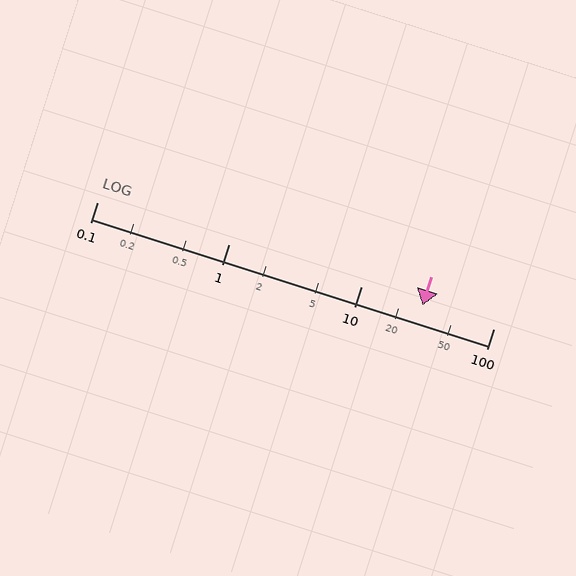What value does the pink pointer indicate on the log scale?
The pointer indicates approximately 29.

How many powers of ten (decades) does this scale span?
The scale spans 3 decades, from 0.1 to 100.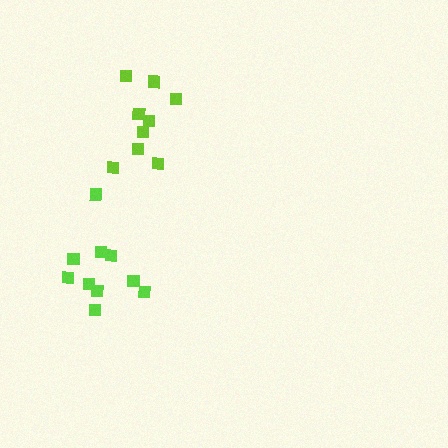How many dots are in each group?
Group 1: 10 dots, Group 2: 9 dots (19 total).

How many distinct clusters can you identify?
There are 2 distinct clusters.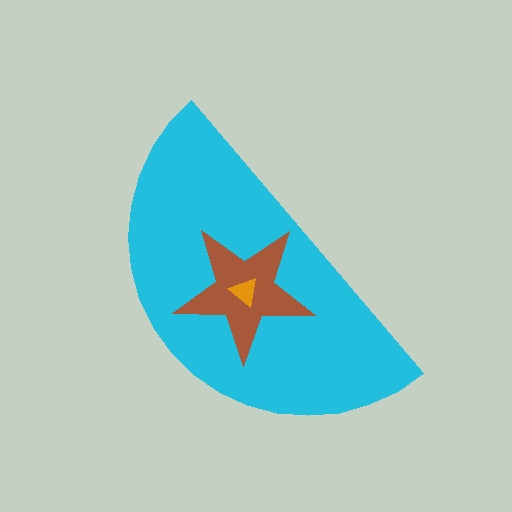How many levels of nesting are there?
3.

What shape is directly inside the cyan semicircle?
The brown star.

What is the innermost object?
The orange triangle.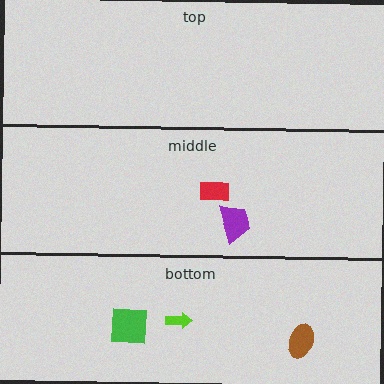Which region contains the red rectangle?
The middle region.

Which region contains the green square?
The bottom region.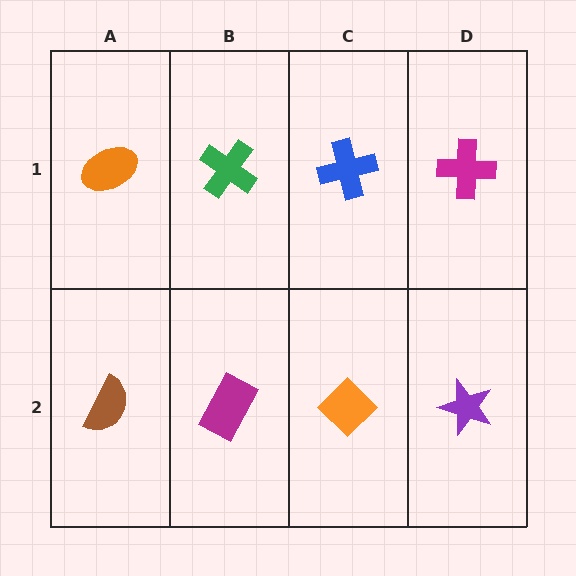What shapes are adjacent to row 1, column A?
A brown semicircle (row 2, column A), a green cross (row 1, column B).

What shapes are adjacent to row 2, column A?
An orange ellipse (row 1, column A), a magenta rectangle (row 2, column B).